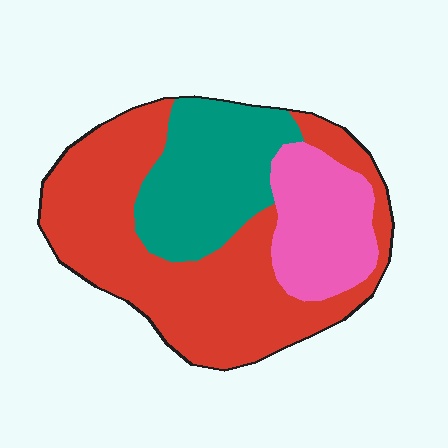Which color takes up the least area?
Pink, at roughly 20%.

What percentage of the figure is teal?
Teal takes up about one quarter (1/4) of the figure.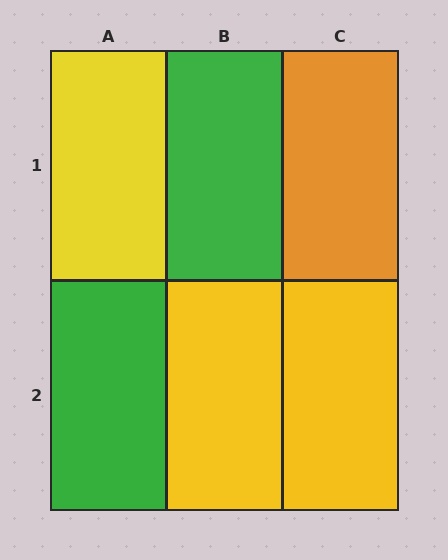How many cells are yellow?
3 cells are yellow.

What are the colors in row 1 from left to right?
Yellow, green, orange.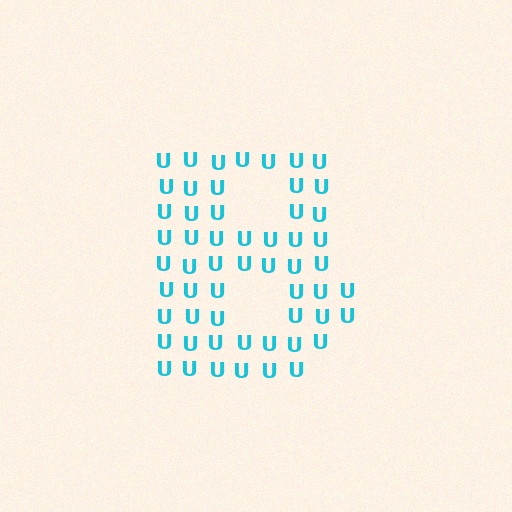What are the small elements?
The small elements are letter U's.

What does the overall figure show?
The overall figure shows the letter B.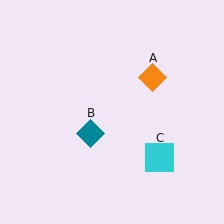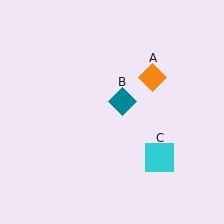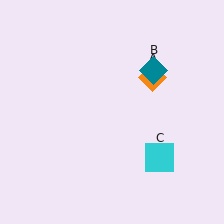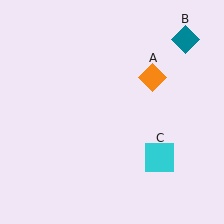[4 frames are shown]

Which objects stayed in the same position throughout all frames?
Orange diamond (object A) and cyan square (object C) remained stationary.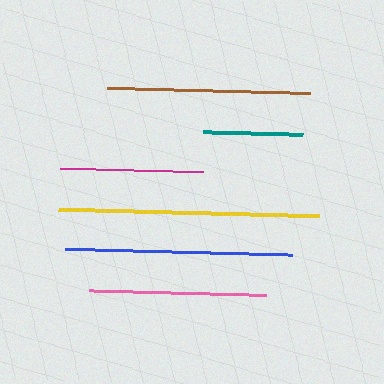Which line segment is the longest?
The yellow line is the longest at approximately 262 pixels.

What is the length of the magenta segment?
The magenta segment is approximately 143 pixels long.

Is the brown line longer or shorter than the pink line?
The brown line is longer than the pink line.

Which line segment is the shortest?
The teal line is the shortest at approximately 100 pixels.